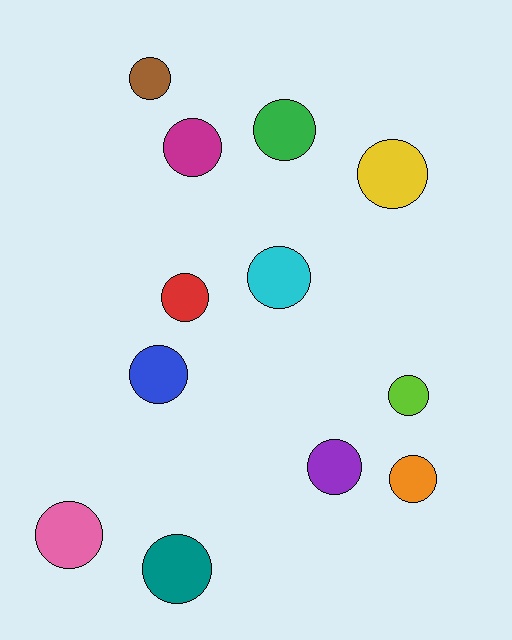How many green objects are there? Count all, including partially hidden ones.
There is 1 green object.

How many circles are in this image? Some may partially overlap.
There are 12 circles.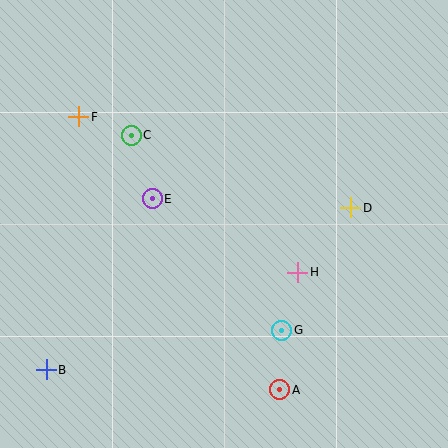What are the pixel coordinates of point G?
Point G is at (282, 331).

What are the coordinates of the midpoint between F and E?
The midpoint between F and E is at (115, 158).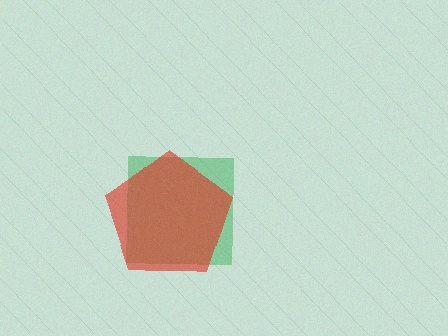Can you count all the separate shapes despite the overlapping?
Yes, there are 2 separate shapes.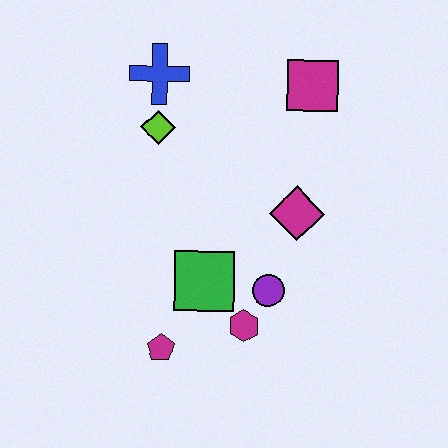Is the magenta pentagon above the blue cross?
No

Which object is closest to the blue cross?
The lime diamond is closest to the blue cross.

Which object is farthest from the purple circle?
The blue cross is farthest from the purple circle.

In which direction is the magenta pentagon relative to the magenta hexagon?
The magenta pentagon is to the left of the magenta hexagon.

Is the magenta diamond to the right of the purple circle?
Yes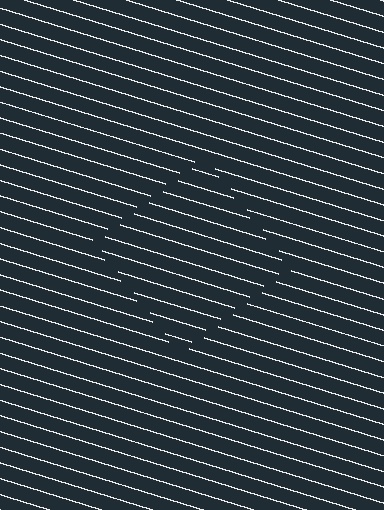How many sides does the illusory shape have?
4 sides — the line-ends trace a square.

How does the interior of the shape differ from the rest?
The interior of the shape contains the same grating, shifted by half a period — the contour is defined by the phase discontinuity where line-ends from the inner and outer gratings abut.